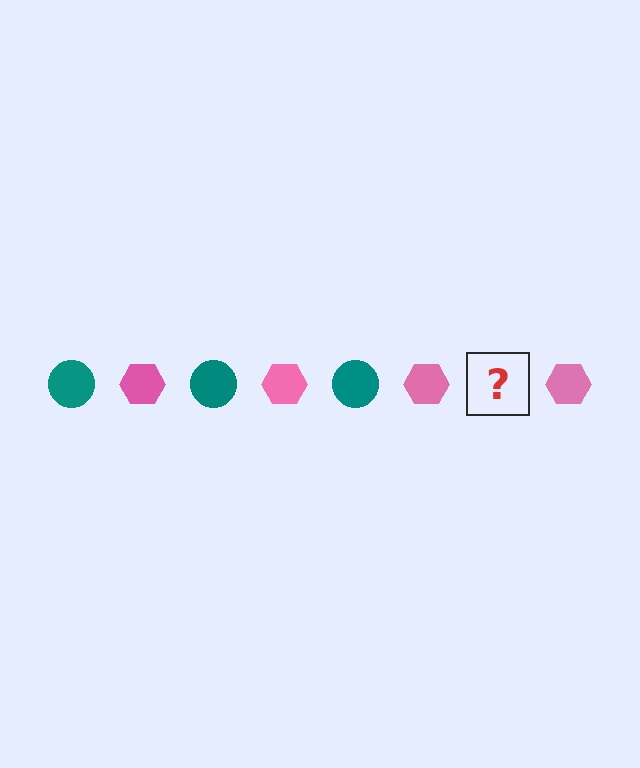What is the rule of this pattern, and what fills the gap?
The rule is that the pattern alternates between teal circle and pink hexagon. The gap should be filled with a teal circle.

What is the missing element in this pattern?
The missing element is a teal circle.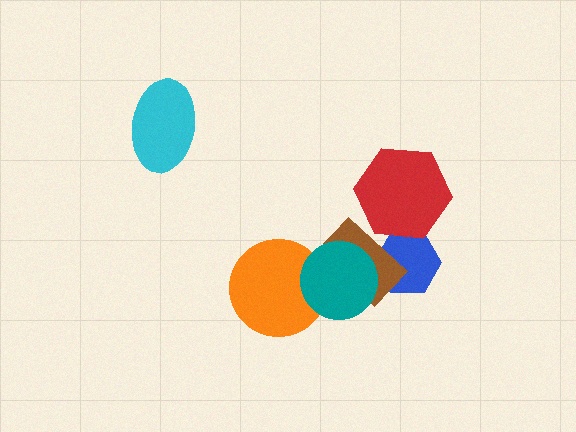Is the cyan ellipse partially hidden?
No, no other shape covers it.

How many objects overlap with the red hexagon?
2 objects overlap with the red hexagon.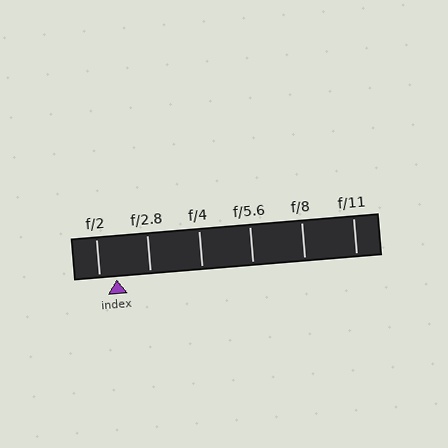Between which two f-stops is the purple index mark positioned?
The index mark is between f/2 and f/2.8.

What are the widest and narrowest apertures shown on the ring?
The widest aperture shown is f/2 and the narrowest is f/11.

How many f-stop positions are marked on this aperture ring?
There are 6 f-stop positions marked.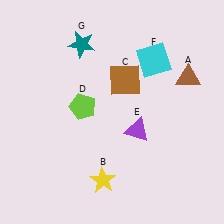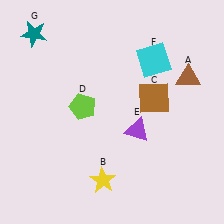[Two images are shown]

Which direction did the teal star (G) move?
The teal star (G) moved left.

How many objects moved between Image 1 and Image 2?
2 objects moved between the two images.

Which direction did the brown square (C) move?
The brown square (C) moved right.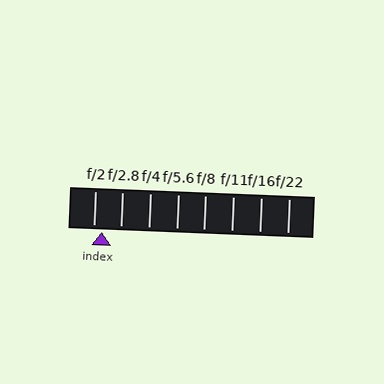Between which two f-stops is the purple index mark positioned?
The index mark is between f/2 and f/2.8.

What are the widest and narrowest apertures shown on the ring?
The widest aperture shown is f/2 and the narrowest is f/22.